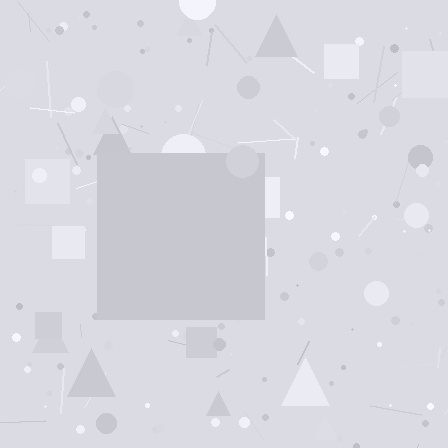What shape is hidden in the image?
A square is hidden in the image.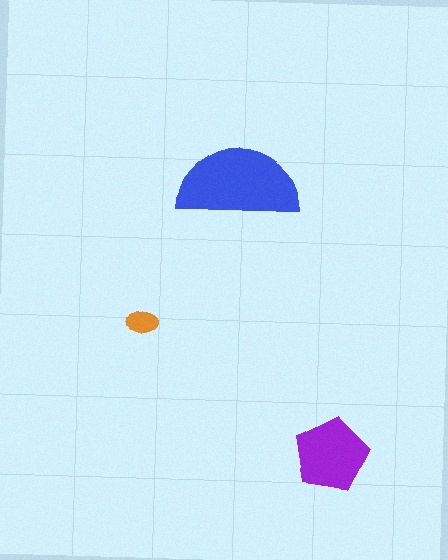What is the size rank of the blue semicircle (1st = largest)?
1st.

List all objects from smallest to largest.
The orange ellipse, the purple pentagon, the blue semicircle.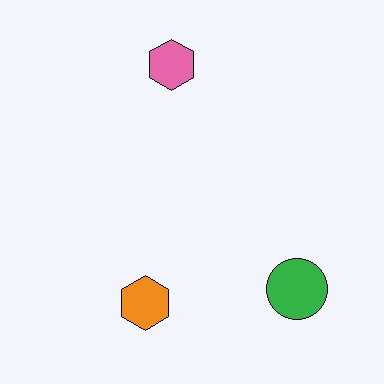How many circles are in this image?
There is 1 circle.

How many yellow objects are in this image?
There are no yellow objects.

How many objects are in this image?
There are 3 objects.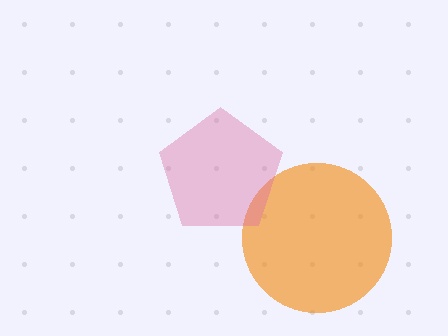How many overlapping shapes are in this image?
There are 2 overlapping shapes in the image.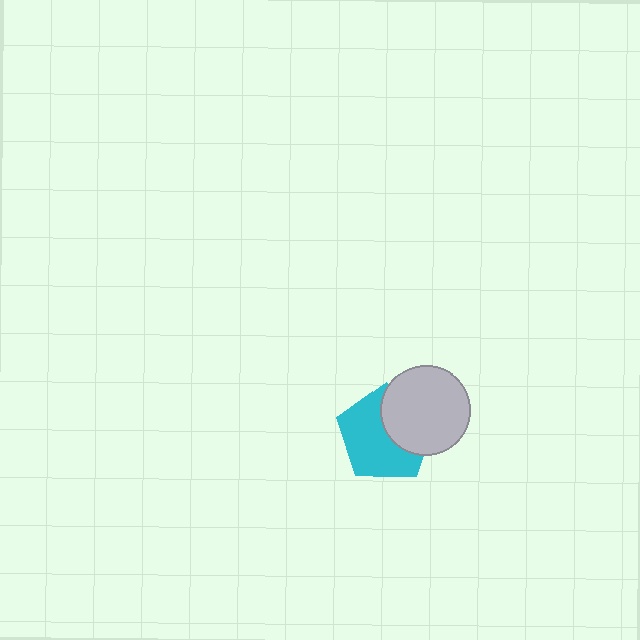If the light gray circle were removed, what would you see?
You would see the complete cyan pentagon.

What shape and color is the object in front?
The object in front is a light gray circle.